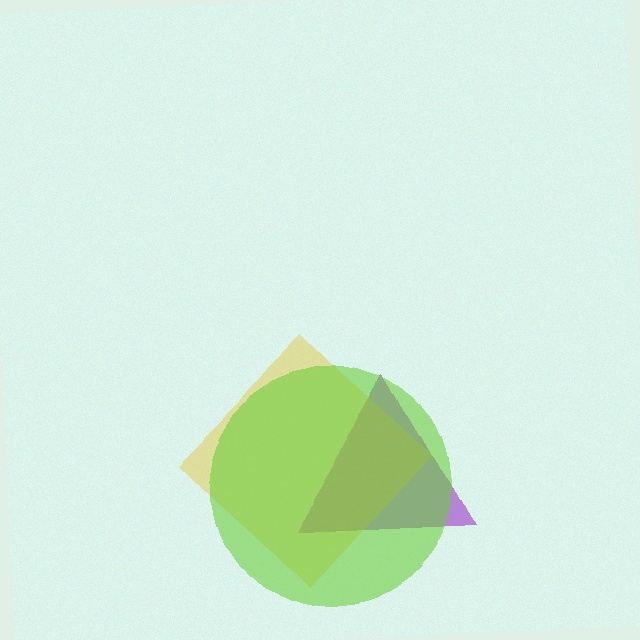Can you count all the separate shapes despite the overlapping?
Yes, there are 3 separate shapes.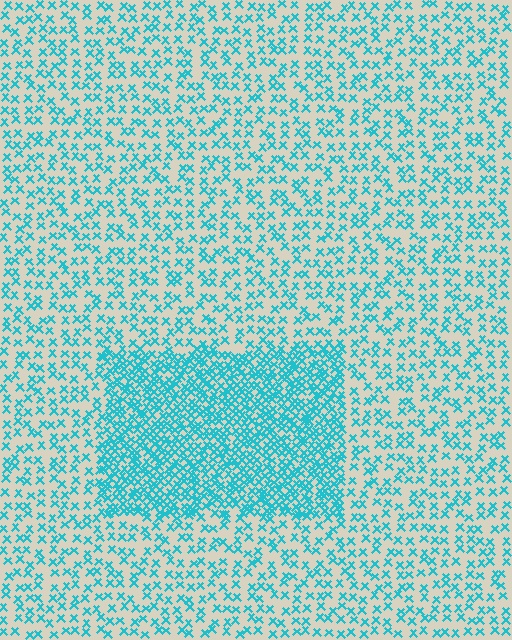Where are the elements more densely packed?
The elements are more densely packed inside the rectangle boundary.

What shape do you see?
I see a rectangle.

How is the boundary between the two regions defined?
The boundary is defined by a change in element density (approximately 2.4x ratio). All elements are the same color, size, and shape.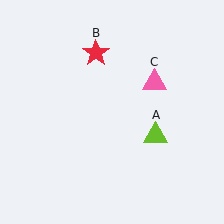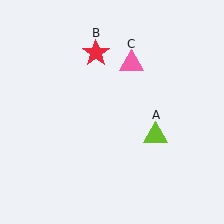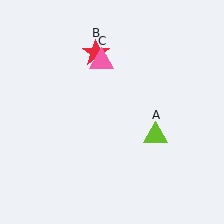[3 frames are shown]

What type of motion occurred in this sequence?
The pink triangle (object C) rotated counterclockwise around the center of the scene.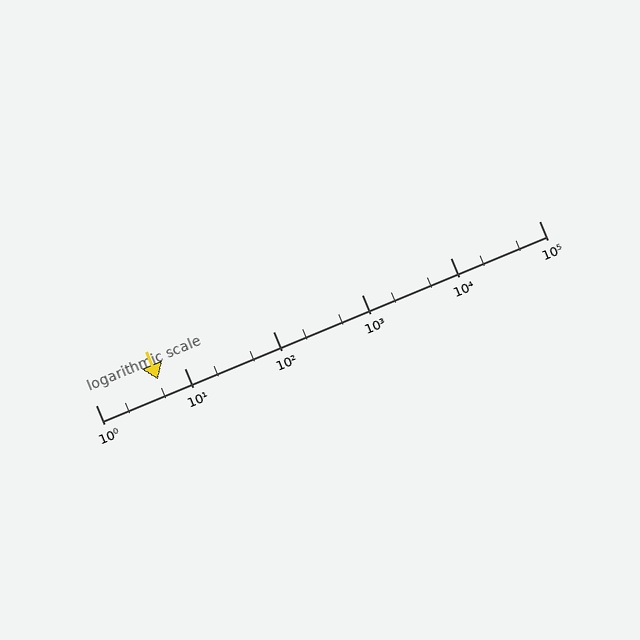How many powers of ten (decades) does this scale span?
The scale spans 5 decades, from 1 to 100000.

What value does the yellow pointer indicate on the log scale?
The pointer indicates approximately 5.1.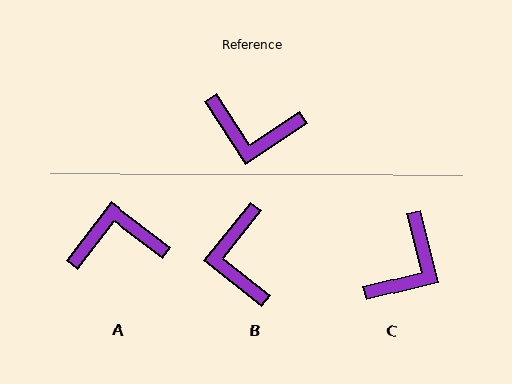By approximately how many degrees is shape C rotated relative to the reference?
Approximately 71 degrees counter-clockwise.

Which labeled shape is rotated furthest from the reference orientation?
A, about 161 degrees away.